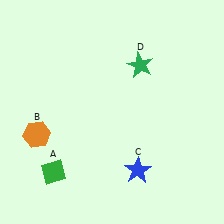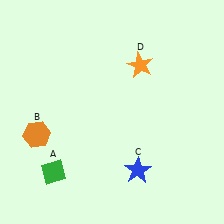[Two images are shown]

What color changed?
The star (D) changed from green in Image 1 to orange in Image 2.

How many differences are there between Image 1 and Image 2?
There is 1 difference between the two images.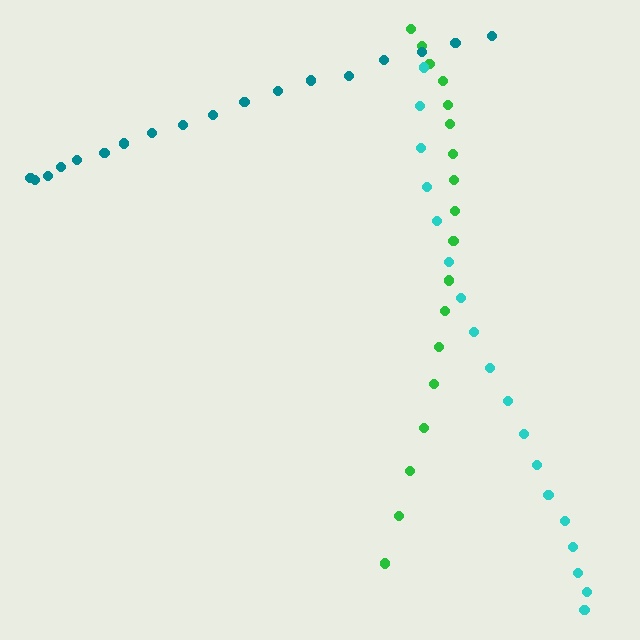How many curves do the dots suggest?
There are 3 distinct paths.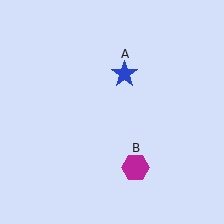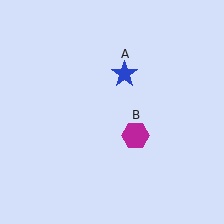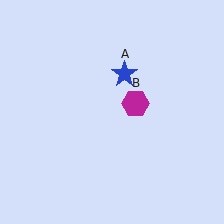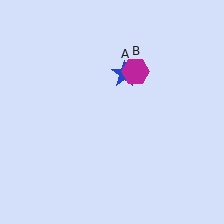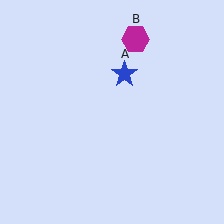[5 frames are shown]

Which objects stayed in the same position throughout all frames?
Blue star (object A) remained stationary.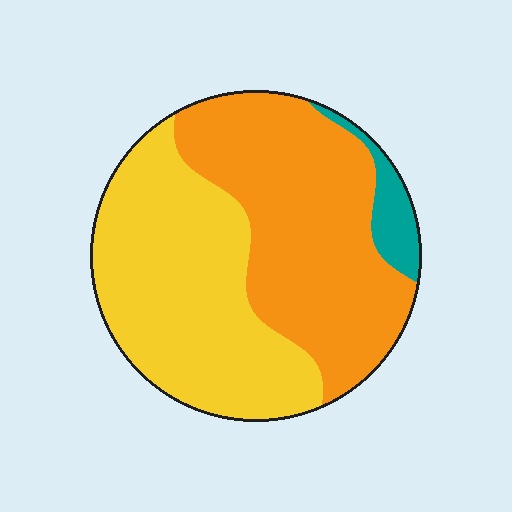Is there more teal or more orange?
Orange.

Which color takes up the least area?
Teal, at roughly 5%.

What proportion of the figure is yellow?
Yellow takes up between a quarter and a half of the figure.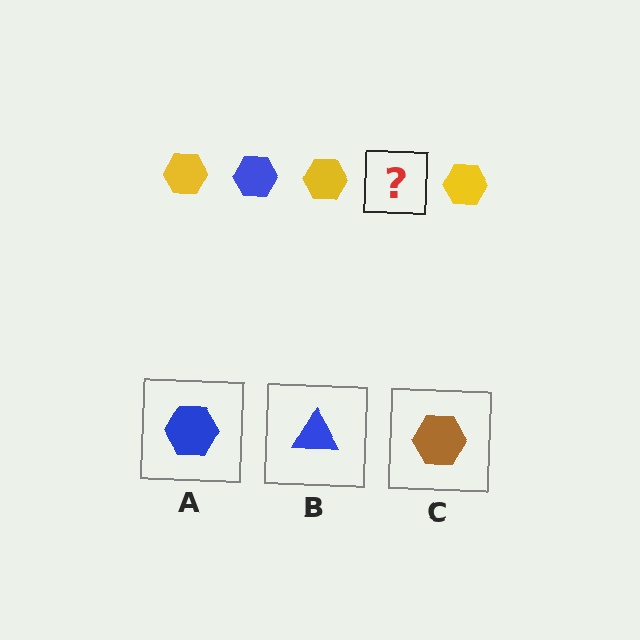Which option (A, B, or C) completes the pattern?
A.